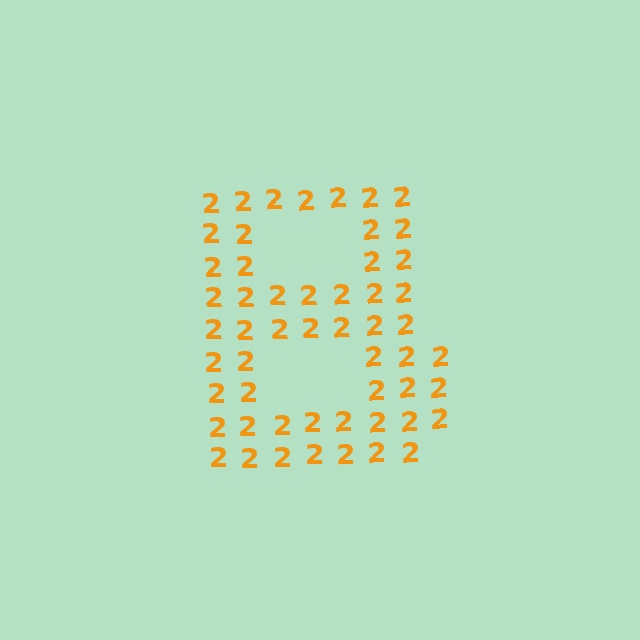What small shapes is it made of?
It is made of small digit 2's.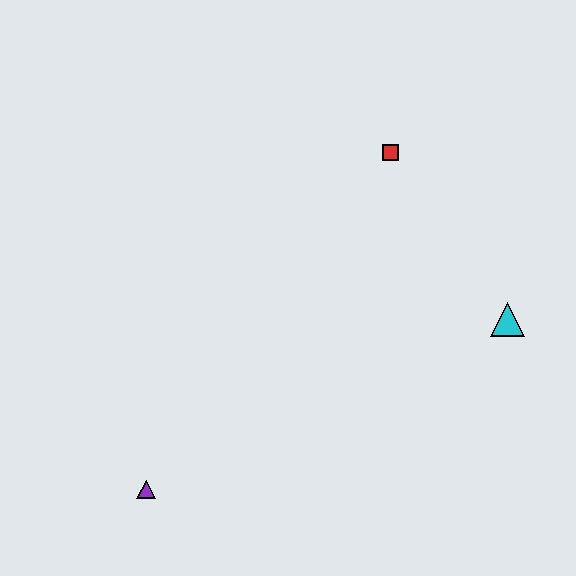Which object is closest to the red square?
The cyan triangle is closest to the red square.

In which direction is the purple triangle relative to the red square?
The purple triangle is below the red square.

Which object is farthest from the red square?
The purple triangle is farthest from the red square.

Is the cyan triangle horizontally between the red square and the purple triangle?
No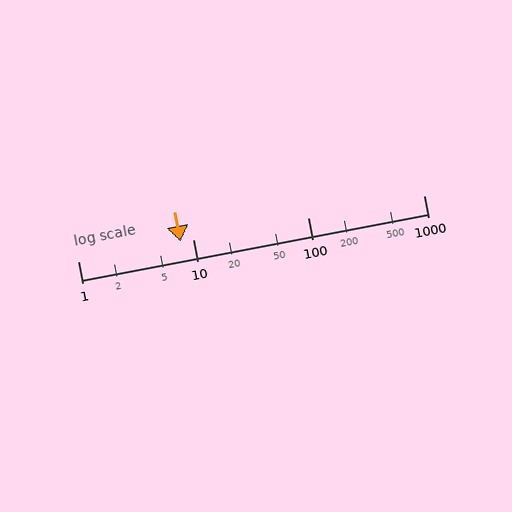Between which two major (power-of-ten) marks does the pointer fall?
The pointer is between 1 and 10.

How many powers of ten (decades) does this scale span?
The scale spans 3 decades, from 1 to 1000.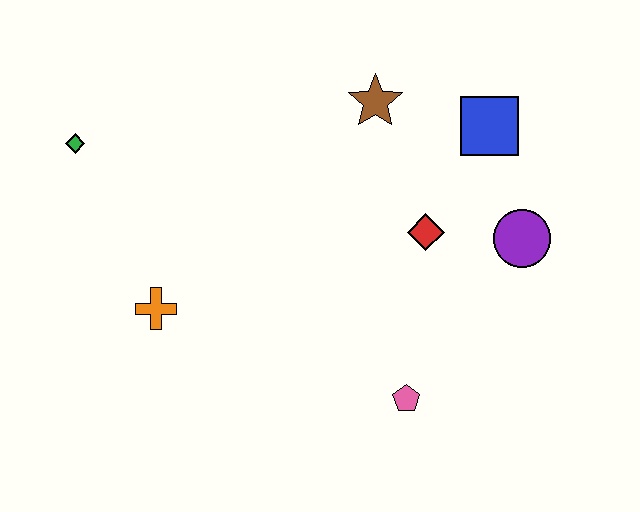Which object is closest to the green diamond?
The orange cross is closest to the green diamond.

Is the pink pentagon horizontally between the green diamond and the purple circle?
Yes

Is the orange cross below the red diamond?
Yes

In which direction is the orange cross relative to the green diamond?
The orange cross is below the green diamond.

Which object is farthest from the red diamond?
The green diamond is farthest from the red diamond.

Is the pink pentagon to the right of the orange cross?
Yes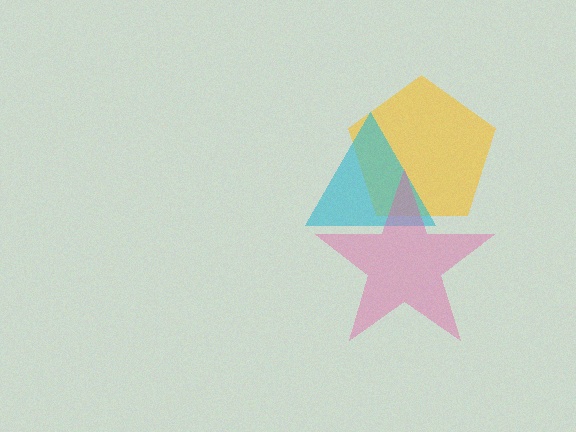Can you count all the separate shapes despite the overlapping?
Yes, there are 3 separate shapes.